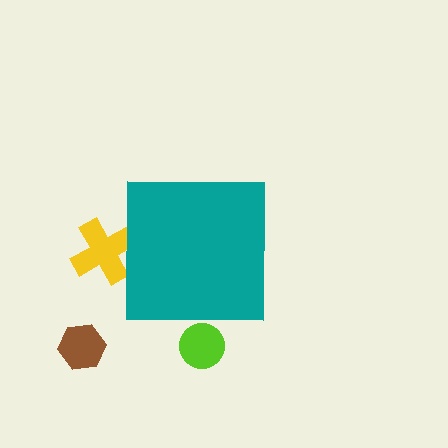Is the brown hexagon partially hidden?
No, the brown hexagon is fully visible.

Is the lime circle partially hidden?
Yes, the lime circle is partially hidden behind the teal square.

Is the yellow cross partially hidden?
Yes, the yellow cross is partially hidden behind the teal square.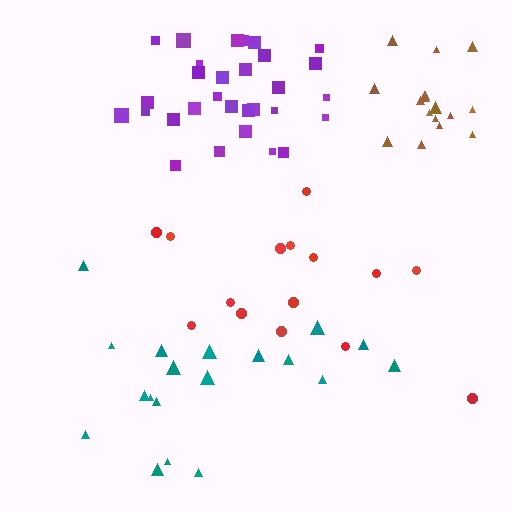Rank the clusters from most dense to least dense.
purple, brown, teal, red.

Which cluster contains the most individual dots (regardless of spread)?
Purple (32).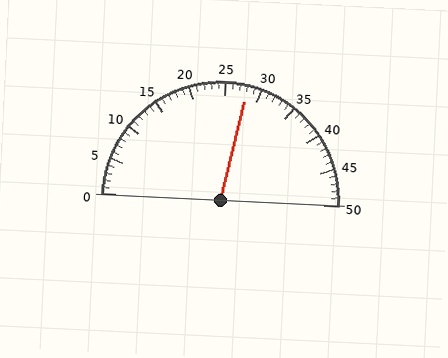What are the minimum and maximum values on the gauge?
The gauge ranges from 0 to 50.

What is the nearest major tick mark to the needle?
The nearest major tick mark is 30.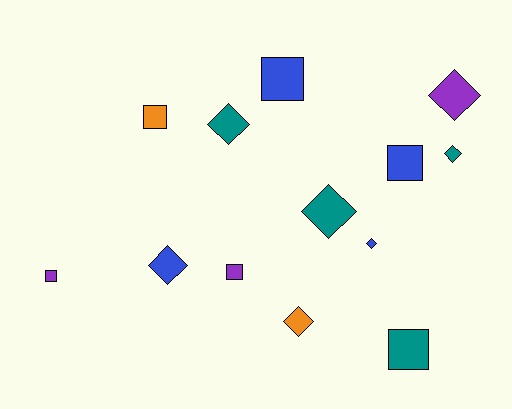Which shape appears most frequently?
Diamond, with 7 objects.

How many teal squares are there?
There is 1 teal square.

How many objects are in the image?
There are 13 objects.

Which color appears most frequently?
Teal, with 4 objects.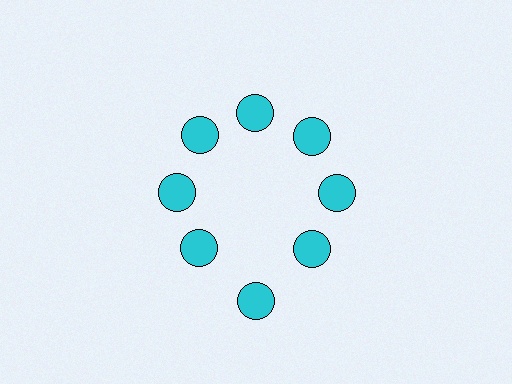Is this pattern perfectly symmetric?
No. The 8 cyan circles are arranged in a ring, but one element near the 6 o'clock position is pushed outward from the center, breaking the 8-fold rotational symmetry.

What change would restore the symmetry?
The symmetry would be restored by moving it inward, back onto the ring so that all 8 circles sit at equal angles and equal distance from the center.